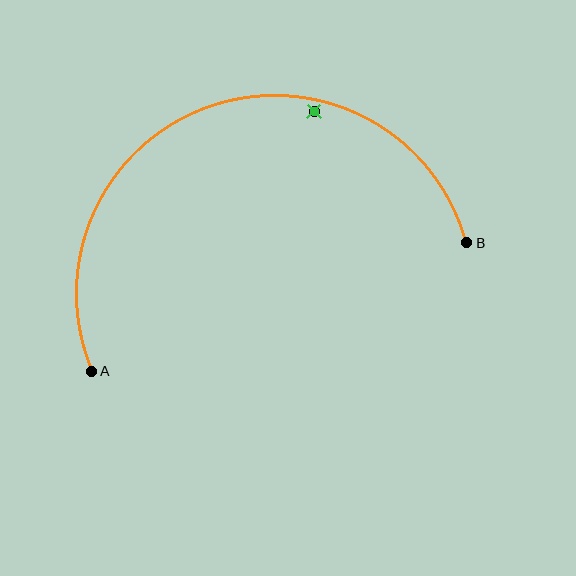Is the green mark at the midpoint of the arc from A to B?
No — the green mark does not lie on the arc at all. It sits slightly inside the curve.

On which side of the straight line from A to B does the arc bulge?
The arc bulges above the straight line connecting A and B.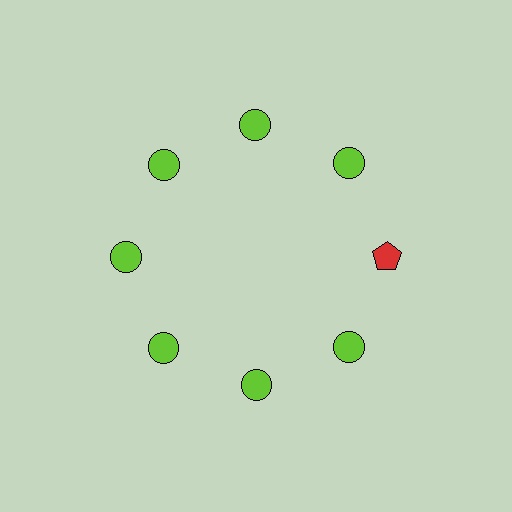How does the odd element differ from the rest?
It differs in both color (red instead of lime) and shape (pentagon instead of circle).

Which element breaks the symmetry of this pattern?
The red pentagon at roughly the 3 o'clock position breaks the symmetry. All other shapes are lime circles.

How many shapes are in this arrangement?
There are 8 shapes arranged in a ring pattern.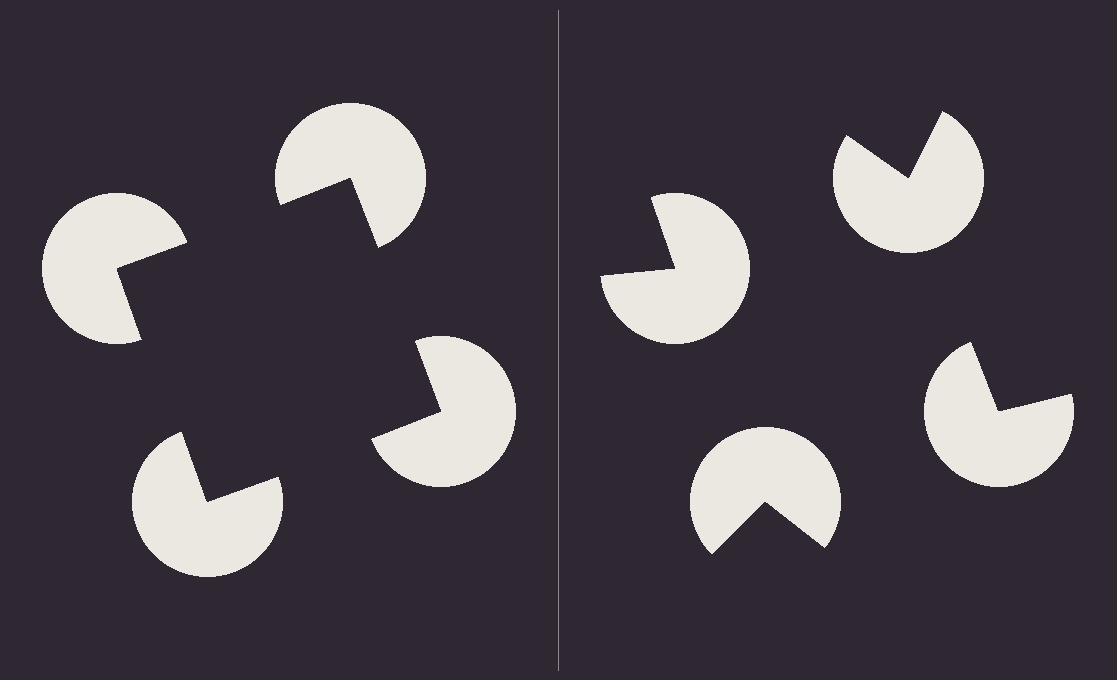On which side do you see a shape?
An illusory square appears on the left side. On the right side the wedge cuts are rotated, so no coherent shape forms.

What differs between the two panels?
The pac-man discs are positioned identically on both sides; only the wedge orientations differ. On the left they align to a square; on the right they are misaligned.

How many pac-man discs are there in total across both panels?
8 — 4 on each side.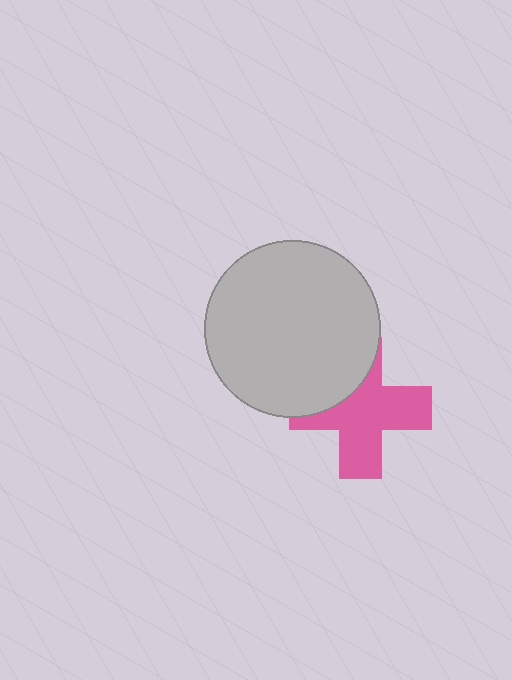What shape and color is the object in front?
The object in front is a light gray circle.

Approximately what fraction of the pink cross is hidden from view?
Roughly 31% of the pink cross is hidden behind the light gray circle.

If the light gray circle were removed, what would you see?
You would see the complete pink cross.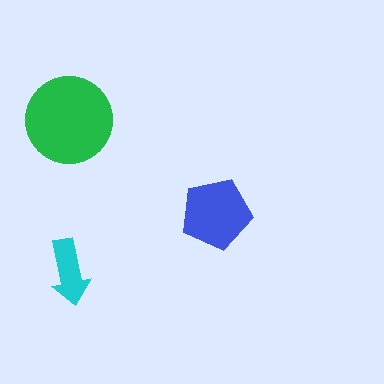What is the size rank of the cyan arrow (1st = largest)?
3rd.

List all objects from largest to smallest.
The green circle, the blue pentagon, the cyan arrow.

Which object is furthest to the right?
The blue pentagon is rightmost.